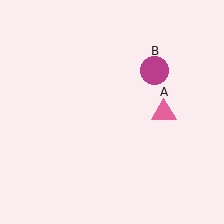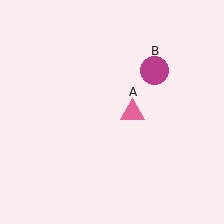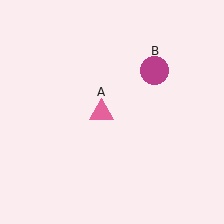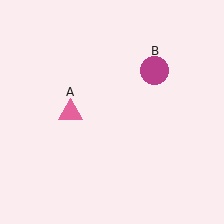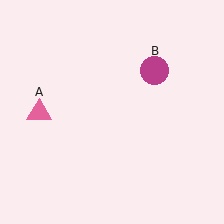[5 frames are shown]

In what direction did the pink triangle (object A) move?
The pink triangle (object A) moved left.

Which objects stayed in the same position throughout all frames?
Magenta circle (object B) remained stationary.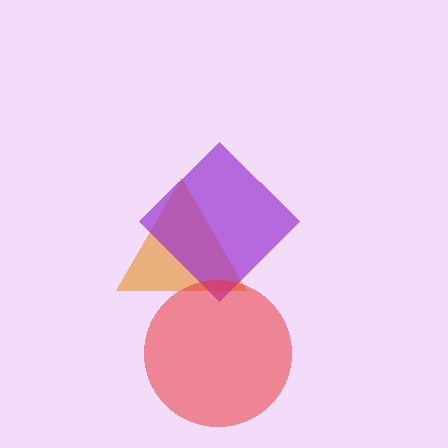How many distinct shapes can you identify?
There are 3 distinct shapes: an orange triangle, a purple diamond, a red circle.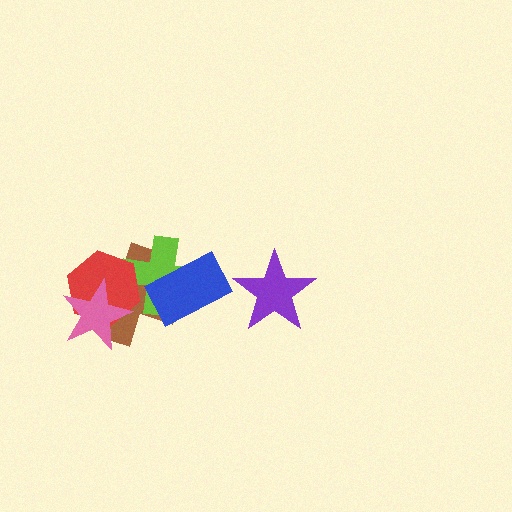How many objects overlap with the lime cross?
3 objects overlap with the lime cross.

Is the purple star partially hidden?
No, no other shape covers it.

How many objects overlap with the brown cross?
4 objects overlap with the brown cross.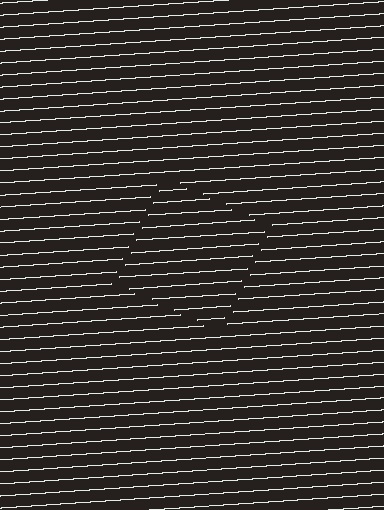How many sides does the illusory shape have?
4 sides — the line-ends trace a square.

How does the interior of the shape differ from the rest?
The interior of the shape contains the same grating, shifted by half a period — the contour is defined by the phase discontinuity where line-ends from the inner and outer gratings abut.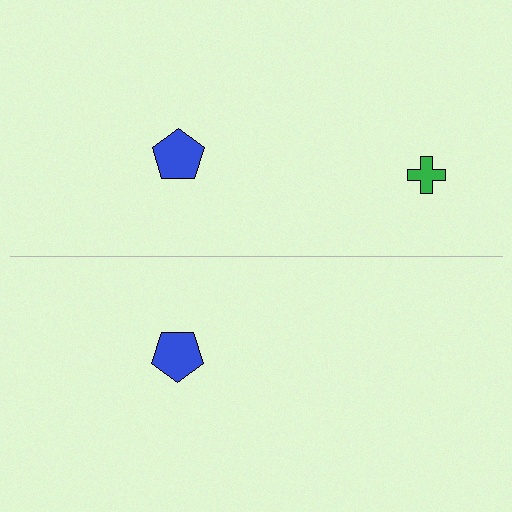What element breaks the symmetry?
A green cross is missing from the bottom side.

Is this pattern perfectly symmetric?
No, the pattern is not perfectly symmetric. A green cross is missing from the bottom side.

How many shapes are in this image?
There are 3 shapes in this image.